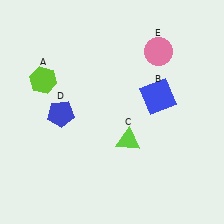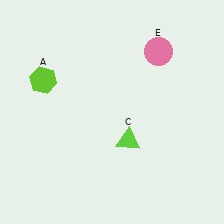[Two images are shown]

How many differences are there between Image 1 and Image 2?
There are 2 differences between the two images.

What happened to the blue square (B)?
The blue square (B) was removed in Image 2. It was in the top-right area of Image 1.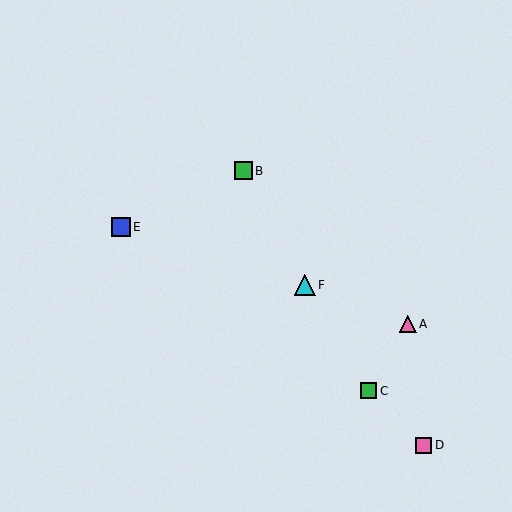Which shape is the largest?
The cyan triangle (labeled F) is the largest.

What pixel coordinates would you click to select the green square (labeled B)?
Click at (243, 171) to select the green square B.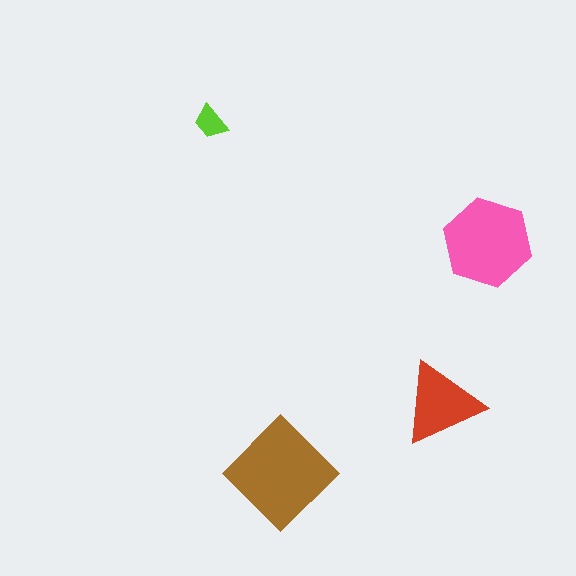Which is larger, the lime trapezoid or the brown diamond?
The brown diamond.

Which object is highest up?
The lime trapezoid is topmost.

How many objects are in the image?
There are 4 objects in the image.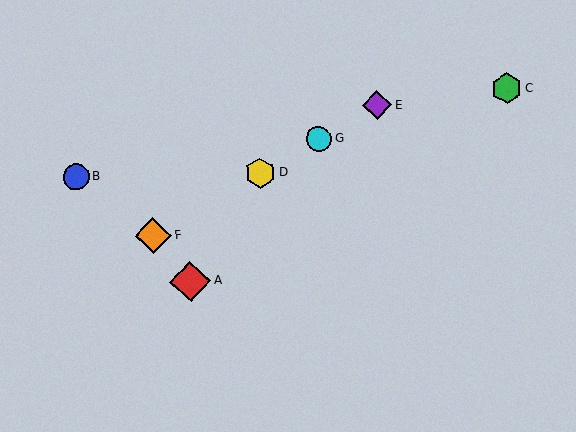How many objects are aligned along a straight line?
4 objects (D, E, F, G) are aligned along a straight line.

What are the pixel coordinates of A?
Object A is at (190, 281).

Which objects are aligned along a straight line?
Objects D, E, F, G are aligned along a straight line.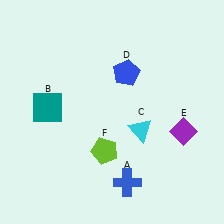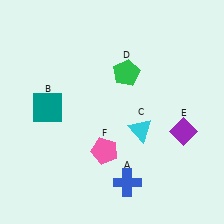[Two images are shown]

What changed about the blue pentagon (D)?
In Image 1, D is blue. In Image 2, it changed to green.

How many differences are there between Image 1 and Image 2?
There are 2 differences between the two images.